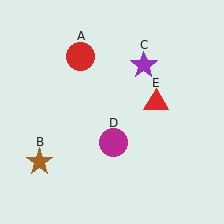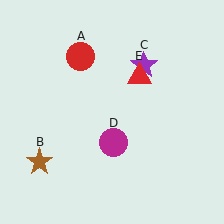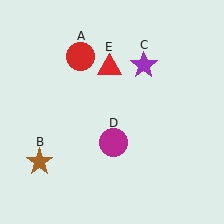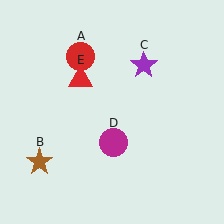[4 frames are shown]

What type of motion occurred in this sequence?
The red triangle (object E) rotated counterclockwise around the center of the scene.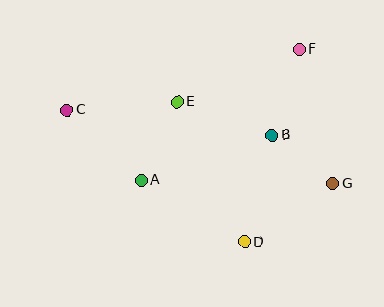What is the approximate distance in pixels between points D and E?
The distance between D and E is approximately 155 pixels.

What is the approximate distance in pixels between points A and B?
The distance between A and B is approximately 138 pixels.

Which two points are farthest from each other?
Points C and G are farthest from each other.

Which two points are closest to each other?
Points B and G are closest to each other.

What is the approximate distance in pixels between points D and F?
The distance between D and F is approximately 200 pixels.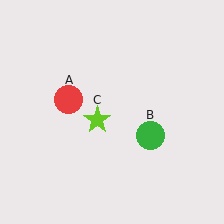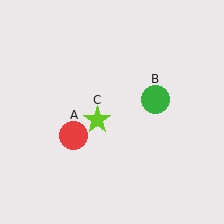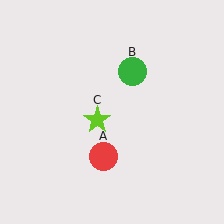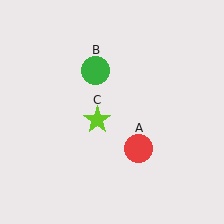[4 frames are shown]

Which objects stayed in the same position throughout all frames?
Lime star (object C) remained stationary.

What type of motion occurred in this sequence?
The red circle (object A), green circle (object B) rotated counterclockwise around the center of the scene.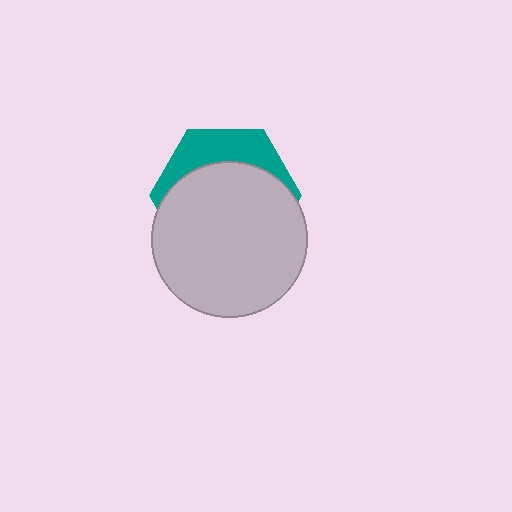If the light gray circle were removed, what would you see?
You would see the complete teal hexagon.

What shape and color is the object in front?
The object in front is a light gray circle.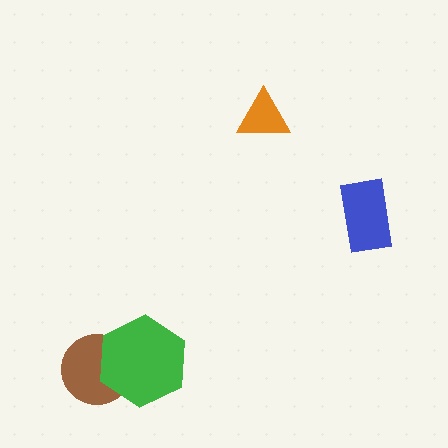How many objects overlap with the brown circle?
1 object overlaps with the brown circle.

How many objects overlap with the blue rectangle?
0 objects overlap with the blue rectangle.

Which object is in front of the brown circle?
The green hexagon is in front of the brown circle.